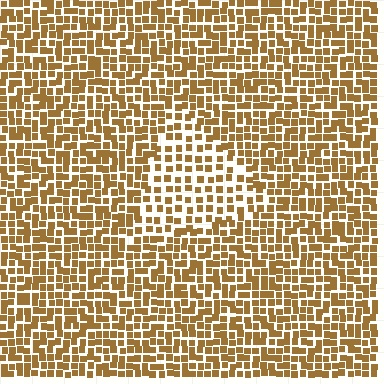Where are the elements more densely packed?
The elements are more densely packed outside the triangle boundary.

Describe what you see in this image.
The image contains small brown elements arranged at two different densities. A triangle-shaped region is visible where the elements are less densely packed than the surrounding area.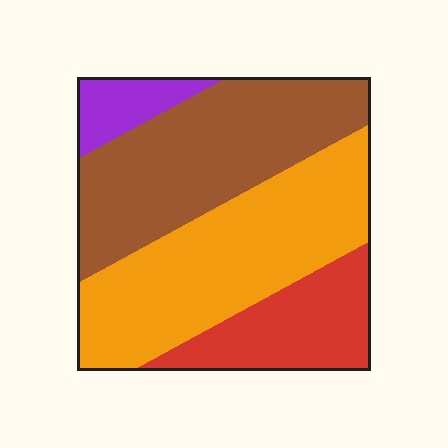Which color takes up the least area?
Purple, at roughly 5%.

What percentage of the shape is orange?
Orange takes up between a quarter and a half of the shape.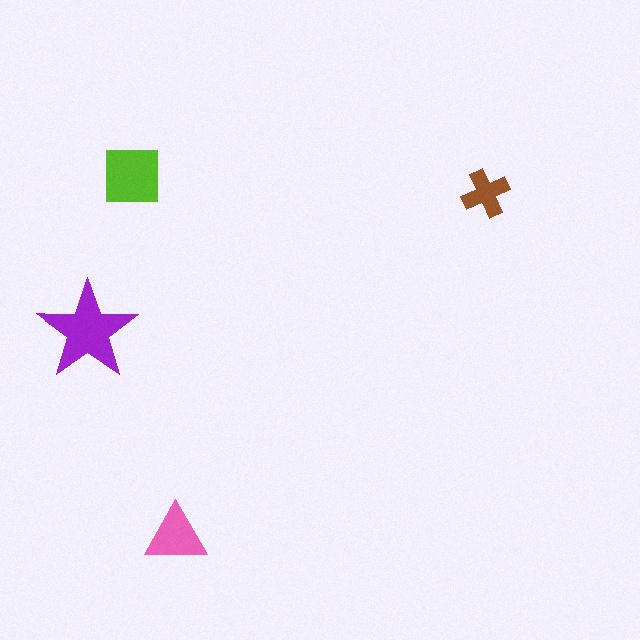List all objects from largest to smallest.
The purple star, the lime square, the pink triangle, the brown cross.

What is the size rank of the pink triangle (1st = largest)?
3rd.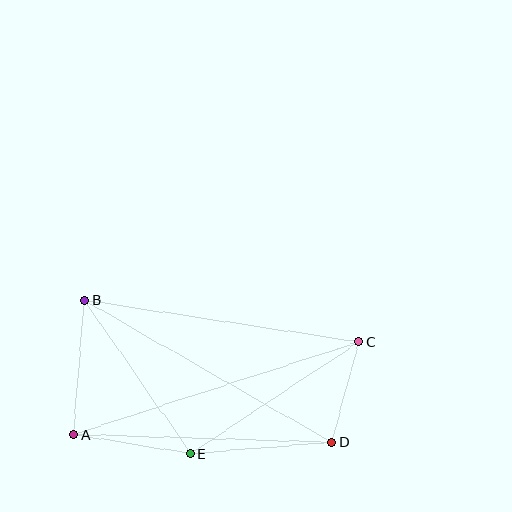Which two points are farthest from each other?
Points A and C are farthest from each other.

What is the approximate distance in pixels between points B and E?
The distance between B and E is approximately 187 pixels.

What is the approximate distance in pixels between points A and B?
The distance between A and B is approximately 135 pixels.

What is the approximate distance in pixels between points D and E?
The distance between D and E is approximately 142 pixels.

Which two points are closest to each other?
Points C and D are closest to each other.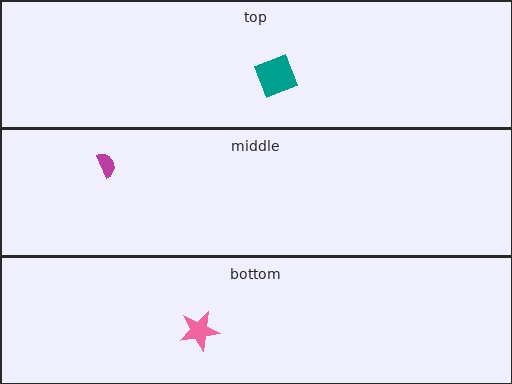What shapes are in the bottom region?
The pink star.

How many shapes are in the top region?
1.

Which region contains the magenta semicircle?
The middle region.